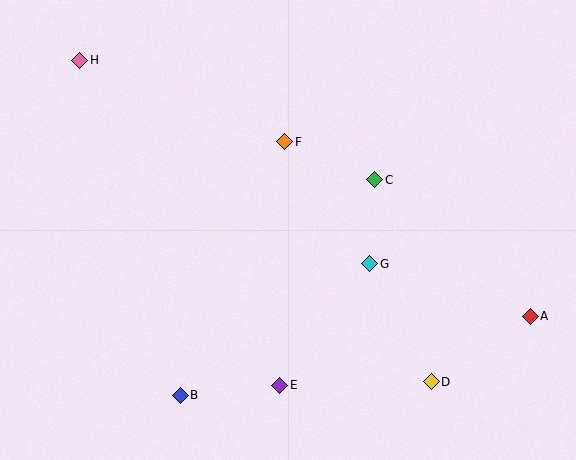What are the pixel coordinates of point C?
Point C is at (375, 180).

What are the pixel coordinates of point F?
Point F is at (285, 142).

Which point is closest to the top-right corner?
Point C is closest to the top-right corner.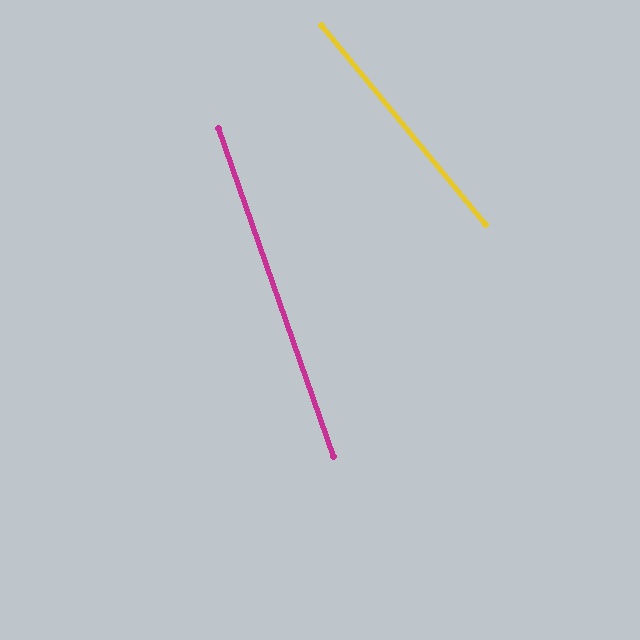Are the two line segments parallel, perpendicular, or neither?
Neither parallel nor perpendicular — they differ by about 20°.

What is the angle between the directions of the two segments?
Approximately 20 degrees.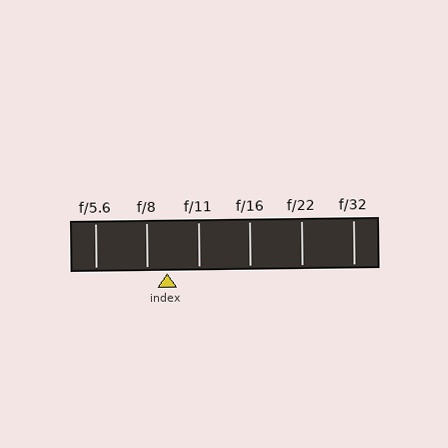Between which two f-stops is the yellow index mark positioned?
The index mark is between f/8 and f/11.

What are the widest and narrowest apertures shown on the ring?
The widest aperture shown is f/5.6 and the narrowest is f/32.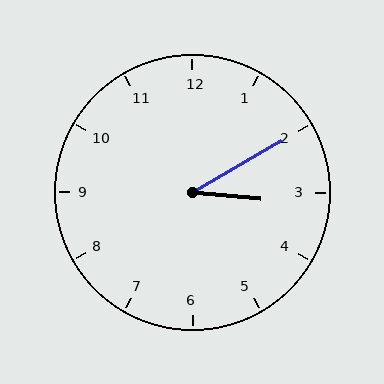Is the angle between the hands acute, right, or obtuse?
It is acute.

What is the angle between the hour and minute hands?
Approximately 35 degrees.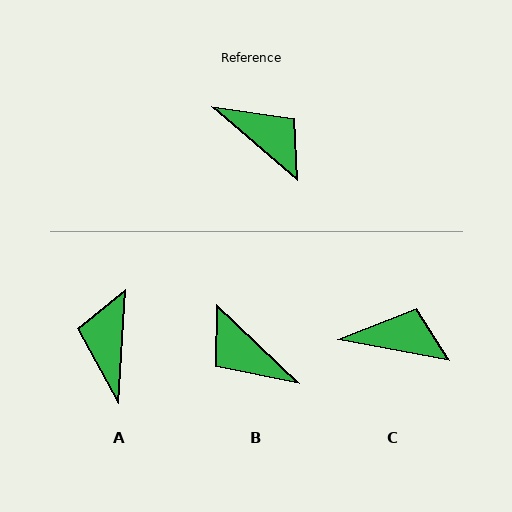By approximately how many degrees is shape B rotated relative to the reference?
Approximately 177 degrees counter-clockwise.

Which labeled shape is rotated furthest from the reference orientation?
B, about 177 degrees away.